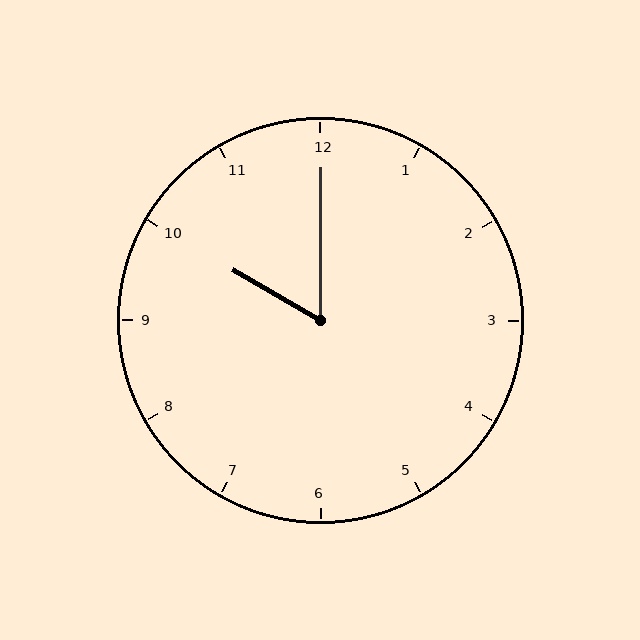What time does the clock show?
10:00.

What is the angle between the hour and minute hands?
Approximately 60 degrees.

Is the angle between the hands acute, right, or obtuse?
It is acute.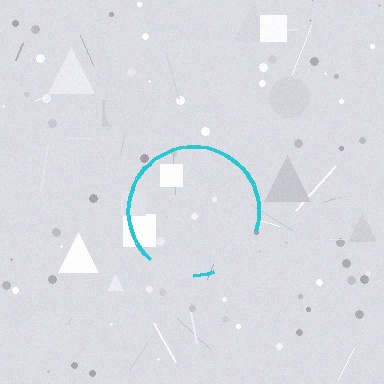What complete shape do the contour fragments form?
The contour fragments form a circle.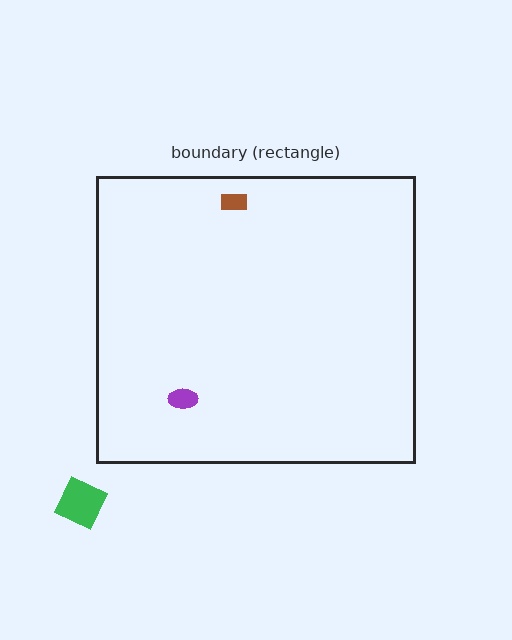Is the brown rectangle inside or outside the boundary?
Inside.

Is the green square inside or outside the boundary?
Outside.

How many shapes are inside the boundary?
2 inside, 1 outside.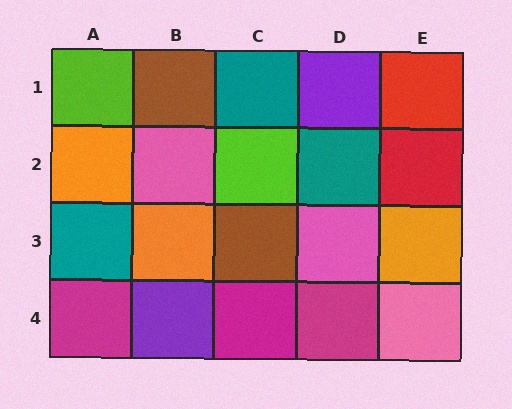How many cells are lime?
2 cells are lime.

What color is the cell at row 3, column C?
Brown.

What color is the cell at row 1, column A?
Lime.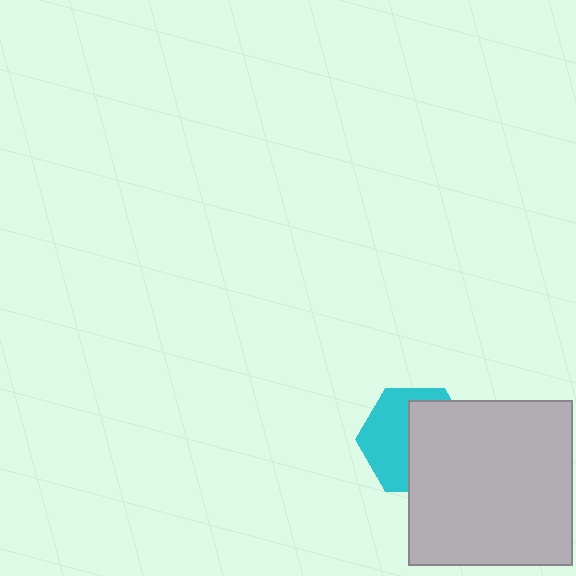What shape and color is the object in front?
The object in front is a light gray square.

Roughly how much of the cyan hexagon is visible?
About half of it is visible (roughly 47%).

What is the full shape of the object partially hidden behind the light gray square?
The partially hidden object is a cyan hexagon.